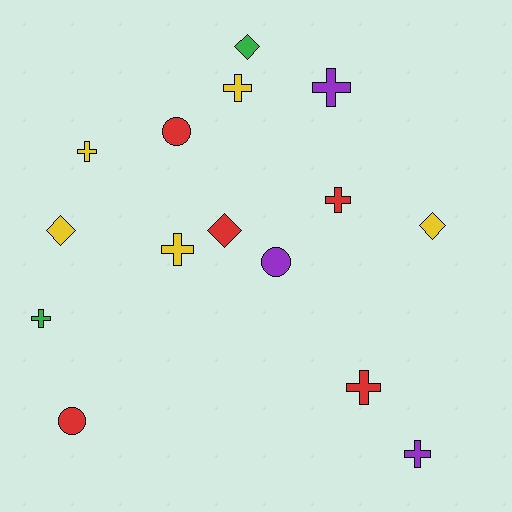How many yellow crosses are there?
There are 3 yellow crosses.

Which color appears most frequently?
Red, with 5 objects.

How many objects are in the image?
There are 15 objects.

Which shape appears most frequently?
Cross, with 8 objects.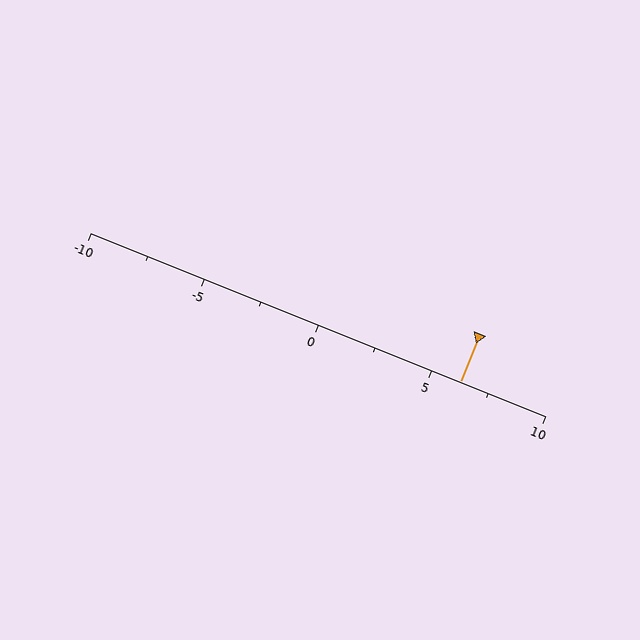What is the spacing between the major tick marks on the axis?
The major ticks are spaced 5 apart.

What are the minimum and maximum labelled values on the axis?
The axis runs from -10 to 10.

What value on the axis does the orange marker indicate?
The marker indicates approximately 6.2.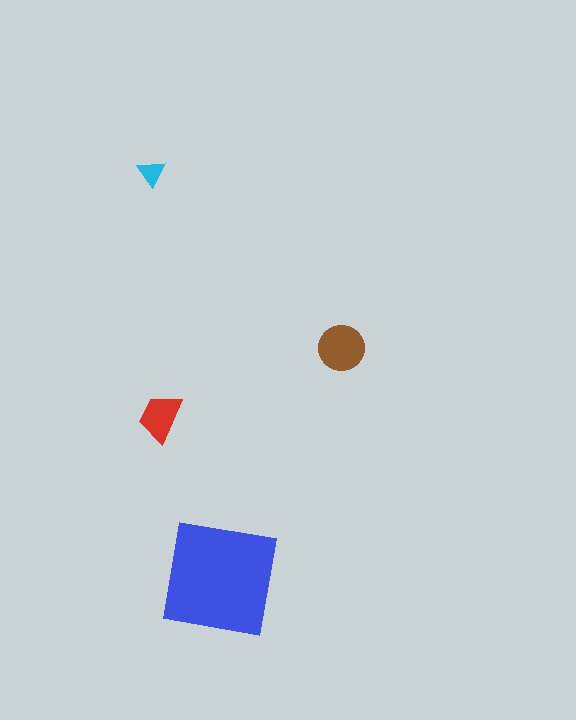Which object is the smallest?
The cyan triangle.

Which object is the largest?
The blue square.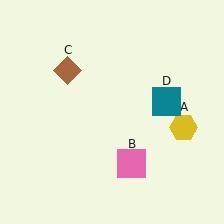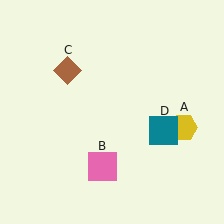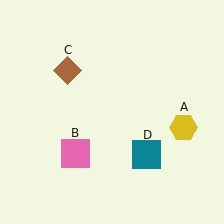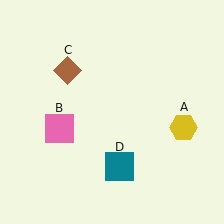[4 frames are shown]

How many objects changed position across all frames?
2 objects changed position: pink square (object B), teal square (object D).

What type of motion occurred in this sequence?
The pink square (object B), teal square (object D) rotated clockwise around the center of the scene.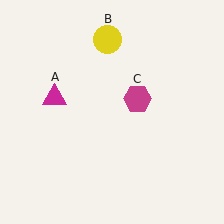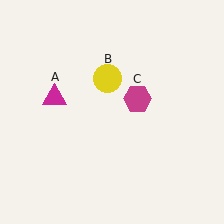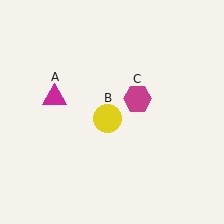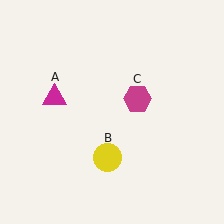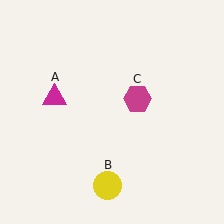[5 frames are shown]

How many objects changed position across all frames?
1 object changed position: yellow circle (object B).